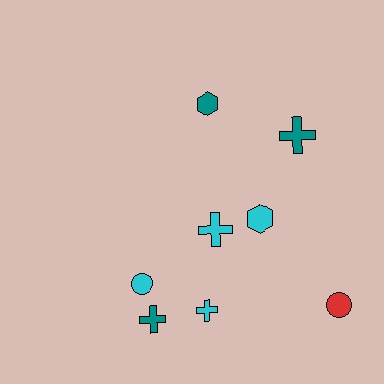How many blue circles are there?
There are no blue circles.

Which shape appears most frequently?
Cross, with 4 objects.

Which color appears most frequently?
Cyan, with 4 objects.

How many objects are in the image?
There are 8 objects.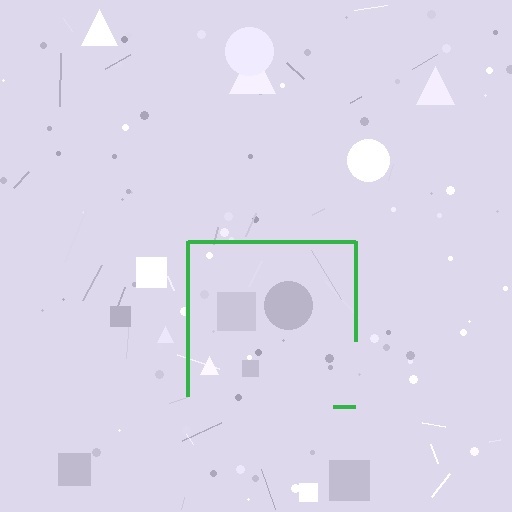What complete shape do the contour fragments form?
The contour fragments form a square.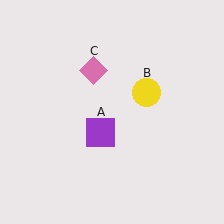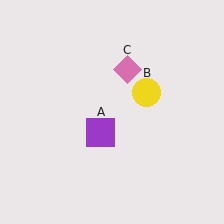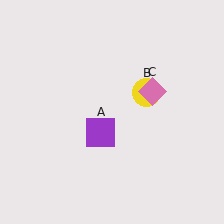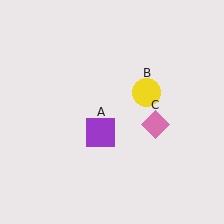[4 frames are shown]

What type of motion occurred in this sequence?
The pink diamond (object C) rotated clockwise around the center of the scene.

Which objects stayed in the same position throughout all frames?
Purple square (object A) and yellow circle (object B) remained stationary.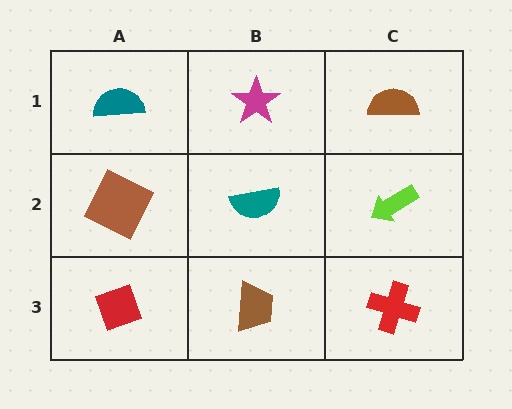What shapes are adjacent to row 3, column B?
A teal semicircle (row 2, column B), a red diamond (row 3, column A), a red cross (row 3, column C).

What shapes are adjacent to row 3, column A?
A brown square (row 2, column A), a brown trapezoid (row 3, column B).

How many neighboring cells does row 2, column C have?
3.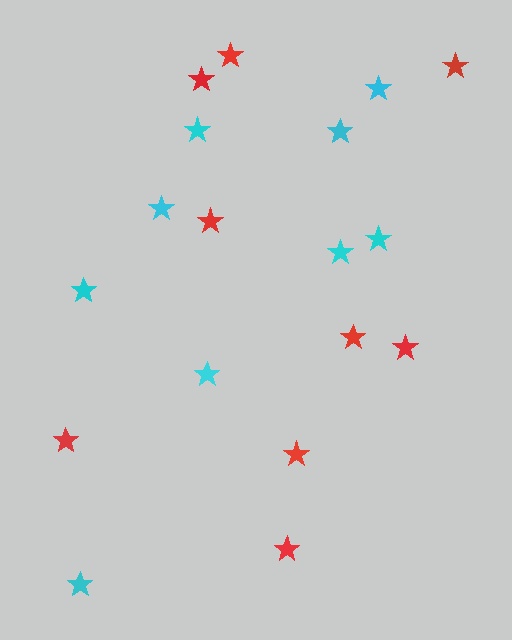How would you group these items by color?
There are 2 groups: one group of red stars (9) and one group of cyan stars (9).